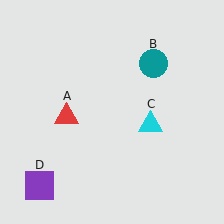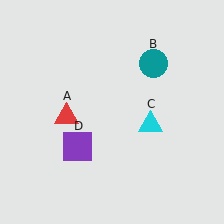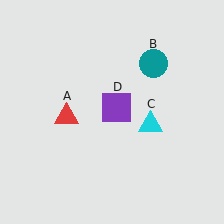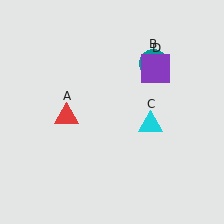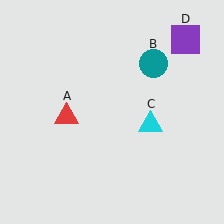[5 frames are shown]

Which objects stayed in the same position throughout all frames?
Red triangle (object A) and teal circle (object B) and cyan triangle (object C) remained stationary.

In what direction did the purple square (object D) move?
The purple square (object D) moved up and to the right.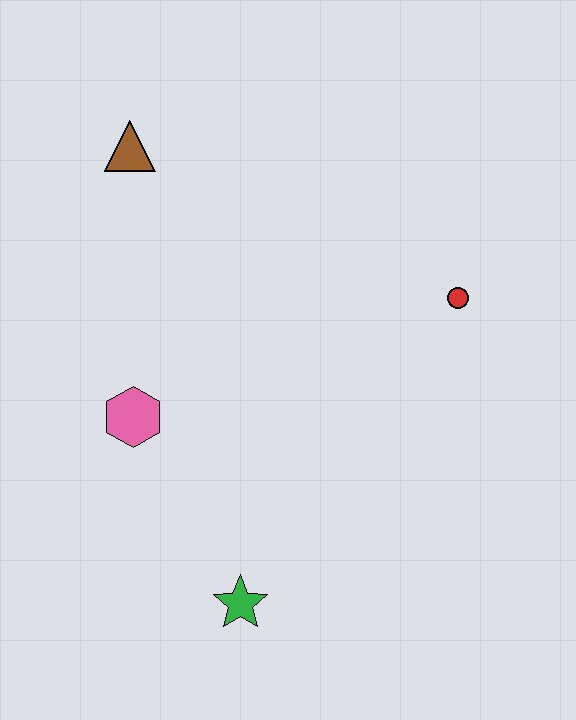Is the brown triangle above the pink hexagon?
Yes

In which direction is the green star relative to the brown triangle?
The green star is below the brown triangle.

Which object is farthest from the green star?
The brown triangle is farthest from the green star.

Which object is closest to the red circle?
The pink hexagon is closest to the red circle.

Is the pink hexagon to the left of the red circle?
Yes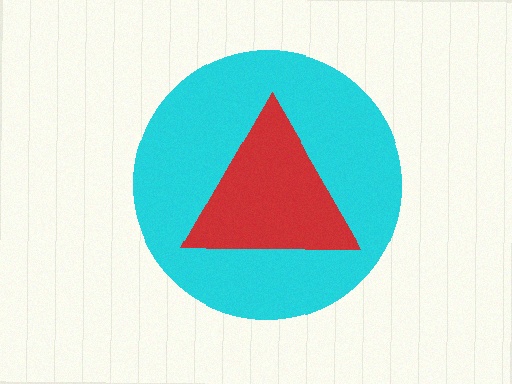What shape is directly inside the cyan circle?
The red triangle.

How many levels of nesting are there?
2.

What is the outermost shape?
The cyan circle.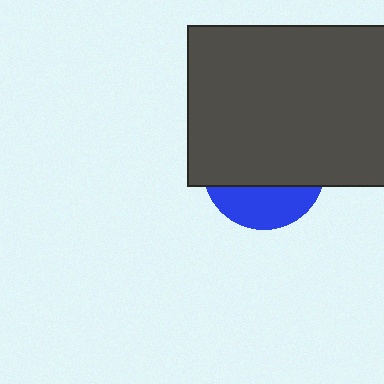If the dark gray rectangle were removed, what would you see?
You would see the complete blue circle.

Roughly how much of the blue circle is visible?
A small part of it is visible (roughly 31%).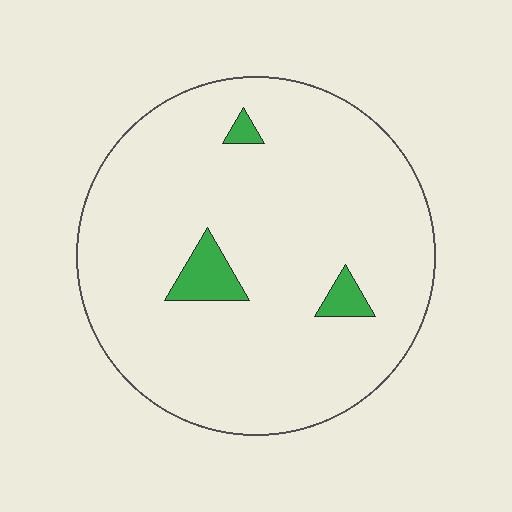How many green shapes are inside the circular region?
3.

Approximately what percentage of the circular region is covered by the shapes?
Approximately 5%.